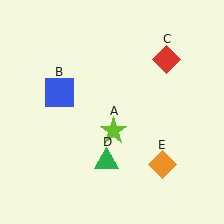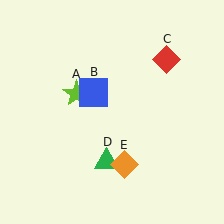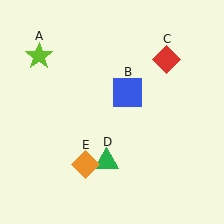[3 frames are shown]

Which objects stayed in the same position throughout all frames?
Red diamond (object C) and green triangle (object D) remained stationary.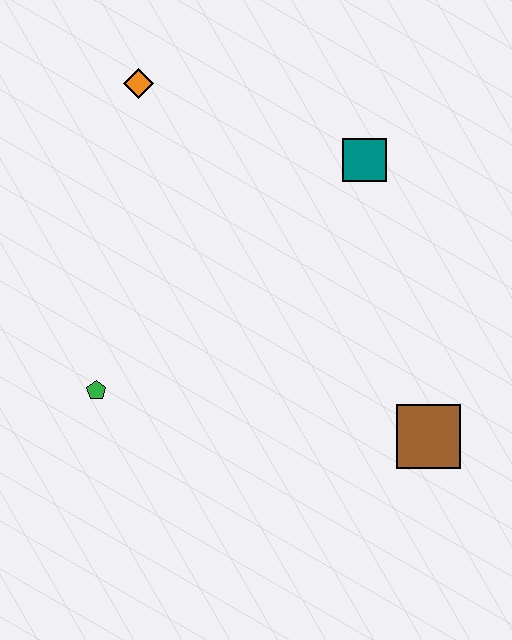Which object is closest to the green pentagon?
The orange diamond is closest to the green pentagon.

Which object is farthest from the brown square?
The orange diamond is farthest from the brown square.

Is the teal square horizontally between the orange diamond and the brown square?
Yes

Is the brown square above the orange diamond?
No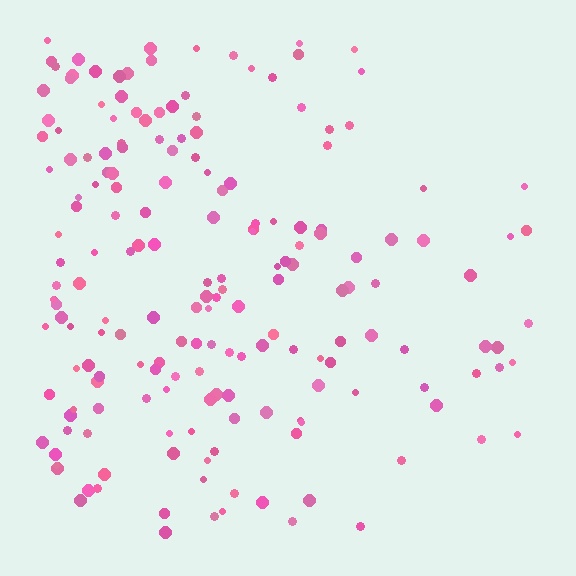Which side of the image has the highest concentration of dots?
The left.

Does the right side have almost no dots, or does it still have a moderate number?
Still a moderate number, just noticeably fewer than the left.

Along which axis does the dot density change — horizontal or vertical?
Horizontal.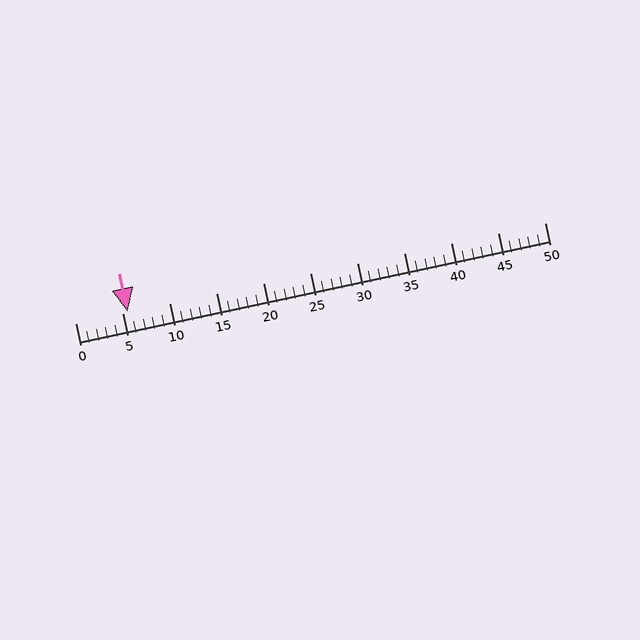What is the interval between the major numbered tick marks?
The major tick marks are spaced 5 units apart.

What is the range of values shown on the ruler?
The ruler shows values from 0 to 50.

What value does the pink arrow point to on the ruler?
The pink arrow points to approximately 6.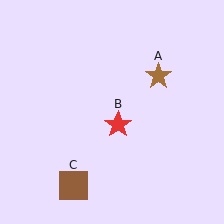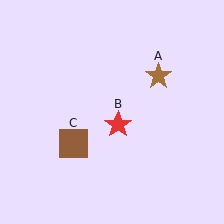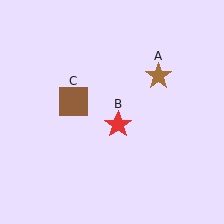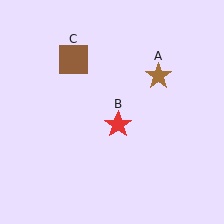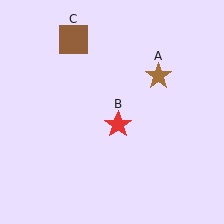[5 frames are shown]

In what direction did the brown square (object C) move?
The brown square (object C) moved up.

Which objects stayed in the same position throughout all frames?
Brown star (object A) and red star (object B) remained stationary.